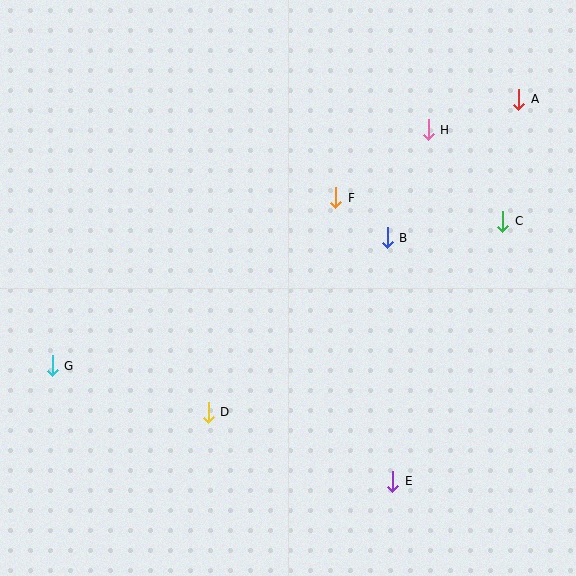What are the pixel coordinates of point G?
Point G is at (52, 366).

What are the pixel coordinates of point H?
Point H is at (428, 130).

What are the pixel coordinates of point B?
Point B is at (387, 238).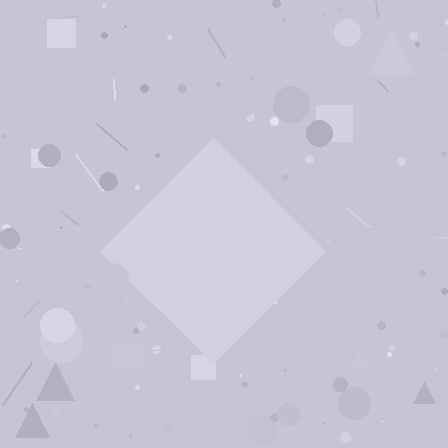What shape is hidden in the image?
A diamond is hidden in the image.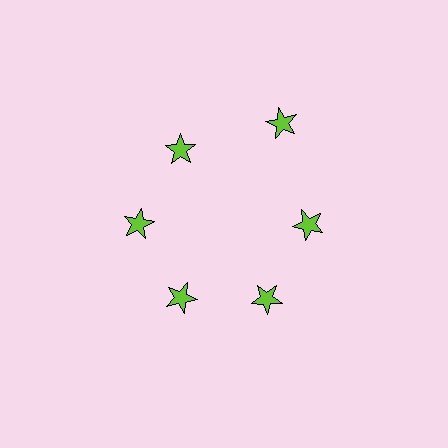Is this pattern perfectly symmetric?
No. The 6 lime stars are arranged in a ring, but one element near the 1 o'clock position is pushed outward from the center, breaking the 6-fold rotational symmetry.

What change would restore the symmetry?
The symmetry would be restored by moving it inward, back onto the ring so that all 6 stars sit at equal angles and equal distance from the center.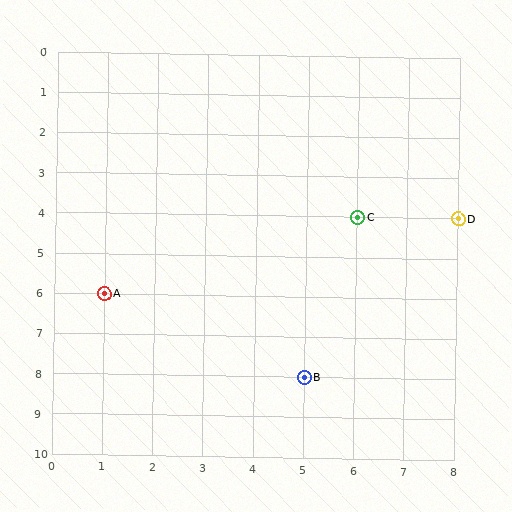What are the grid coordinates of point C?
Point C is at grid coordinates (6, 4).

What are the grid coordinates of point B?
Point B is at grid coordinates (5, 8).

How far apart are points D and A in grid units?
Points D and A are 7 columns and 2 rows apart (about 7.3 grid units diagonally).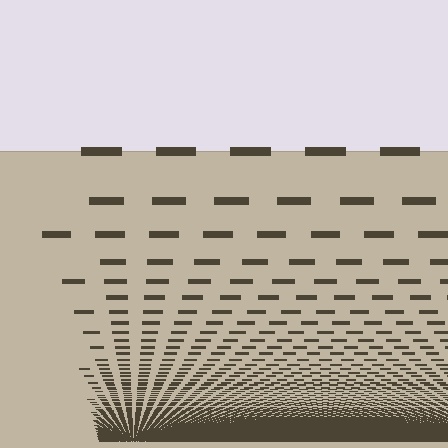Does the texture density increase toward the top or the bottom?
Density increases toward the bottom.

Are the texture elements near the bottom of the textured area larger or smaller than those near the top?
Smaller. The gradient is inverted — elements near the bottom are smaller and denser.